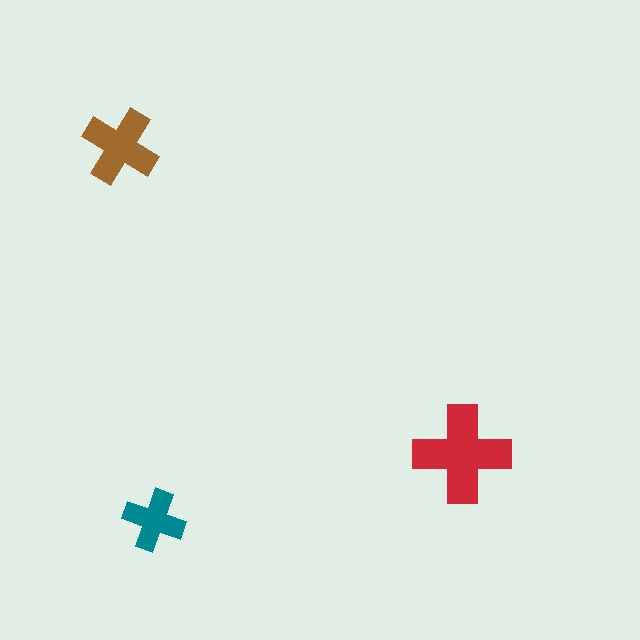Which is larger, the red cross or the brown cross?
The red one.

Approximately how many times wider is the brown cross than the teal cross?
About 1.5 times wider.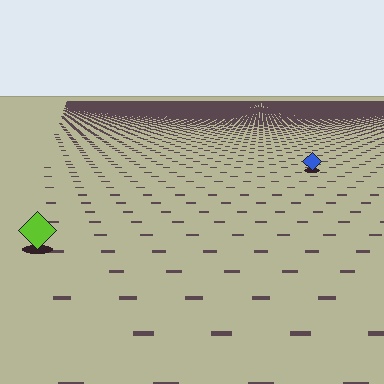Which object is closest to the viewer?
The lime diamond is closest. The texture marks near it are larger and more spread out.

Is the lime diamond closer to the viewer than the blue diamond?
Yes. The lime diamond is closer — you can tell from the texture gradient: the ground texture is coarser near it.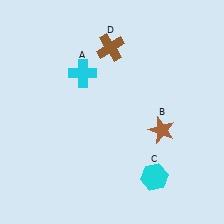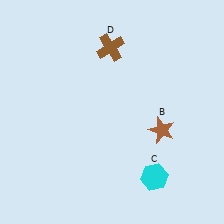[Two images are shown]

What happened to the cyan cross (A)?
The cyan cross (A) was removed in Image 2. It was in the top-left area of Image 1.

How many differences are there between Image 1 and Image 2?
There is 1 difference between the two images.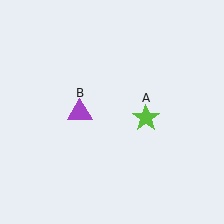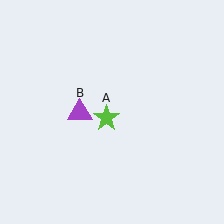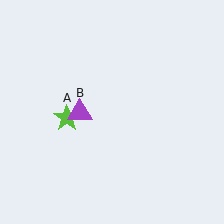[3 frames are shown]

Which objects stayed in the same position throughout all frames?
Purple triangle (object B) remained stationary.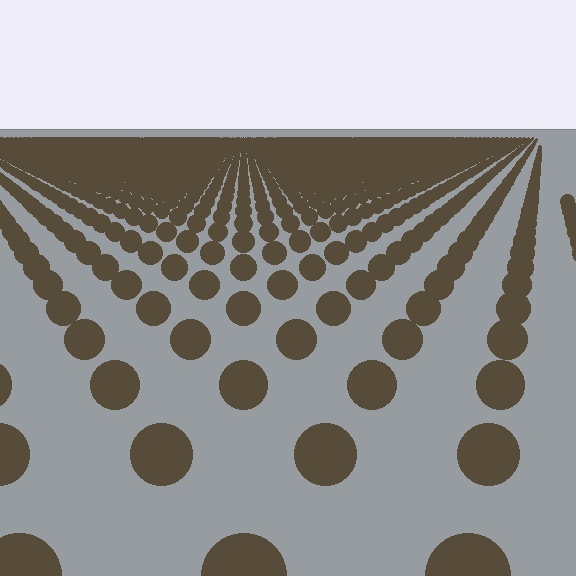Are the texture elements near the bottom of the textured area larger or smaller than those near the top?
Larger. Near the bottom, elements are closer to the viewer and appear at a bigger on-screen size.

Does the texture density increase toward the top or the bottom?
Density increases toward the top.